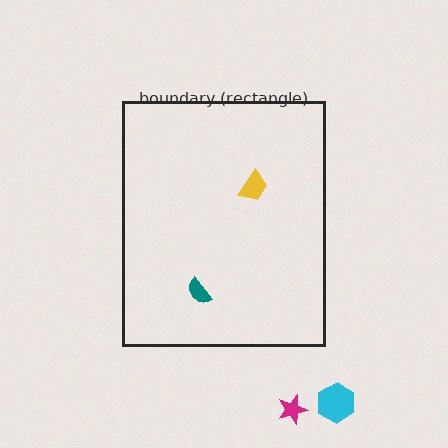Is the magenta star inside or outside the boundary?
Outside.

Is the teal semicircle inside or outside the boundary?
Inside.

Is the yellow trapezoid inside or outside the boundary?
Inside.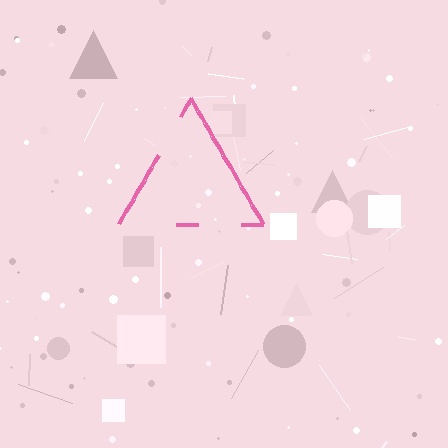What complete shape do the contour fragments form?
The contour fragments form a triangle.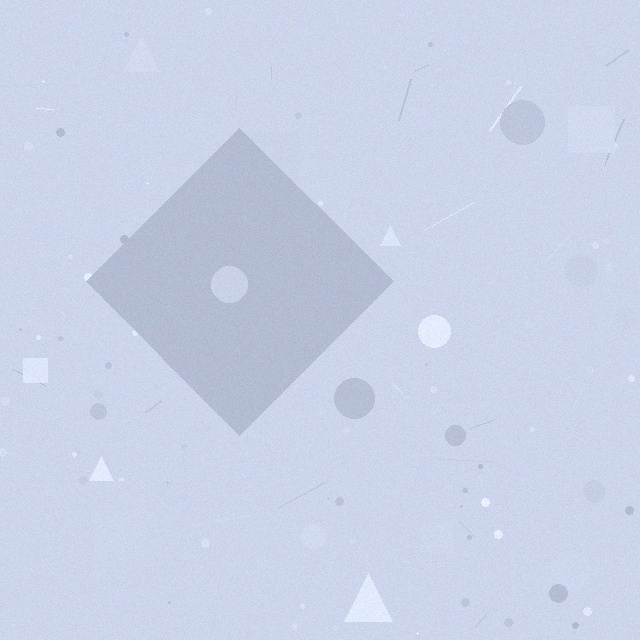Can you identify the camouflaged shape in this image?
The camouflaged shape is a diamond.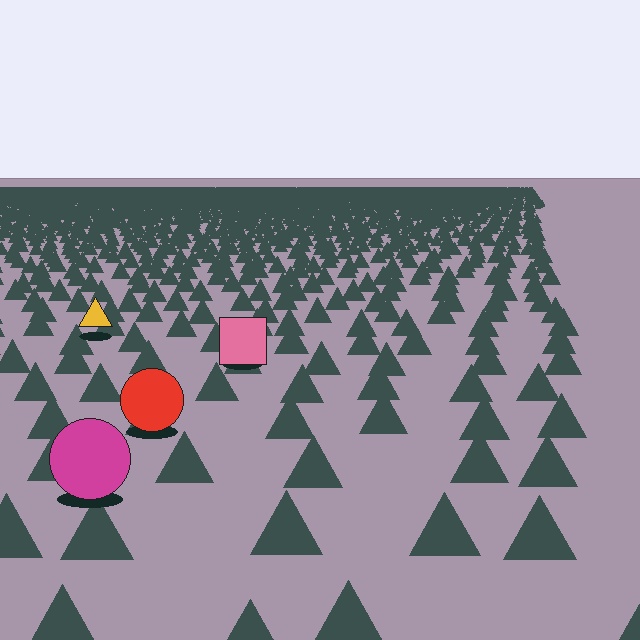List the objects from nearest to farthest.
From nearest to farthest: the magenta circle, the red circle, the pink square, the yellow triangle.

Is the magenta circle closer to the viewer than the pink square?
Yes. The magenta circle is closer — you can tell from the texture gradient: the ground texture is coarser near it.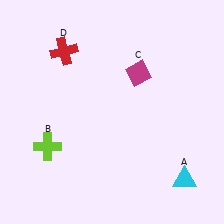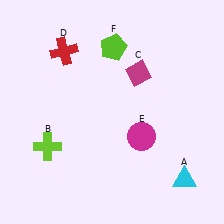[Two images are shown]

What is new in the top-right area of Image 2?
A lime pentagon (F) was added in the top-right area of Image 2.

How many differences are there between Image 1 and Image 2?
There are 2 differences between the two images.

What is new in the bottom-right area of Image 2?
A magenta circle (E) was added in the bottom-right area of Image 2.